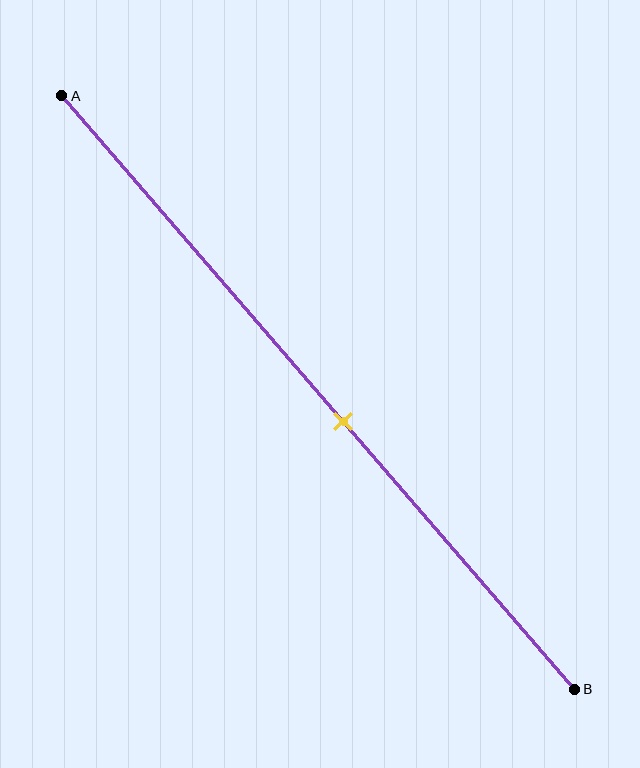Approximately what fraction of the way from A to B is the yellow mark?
The yellow mark is approximately 55% of the way from A to B.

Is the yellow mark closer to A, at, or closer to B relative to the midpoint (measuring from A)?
The yellow mark is closer to point B than the midpoint of segment AB.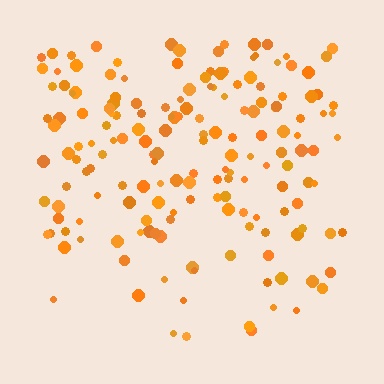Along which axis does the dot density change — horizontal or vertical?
Vertical.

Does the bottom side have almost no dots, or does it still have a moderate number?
Still a moderate number, just noticeably fewer than the top.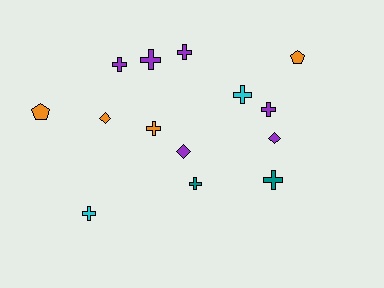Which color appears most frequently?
Purple, with 6 objects.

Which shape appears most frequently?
Cross, with 9 objects.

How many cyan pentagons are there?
There are no cyan pentagons.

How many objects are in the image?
There are 14 objects.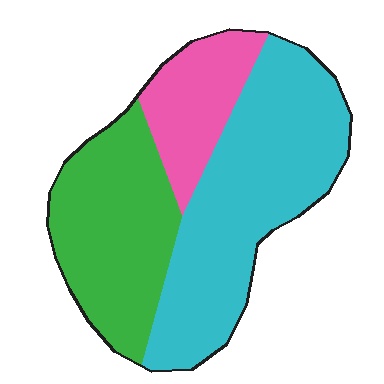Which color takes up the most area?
Cyan, at roughly 50%.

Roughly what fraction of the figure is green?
Green covers around 35% of the figure.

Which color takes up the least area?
Pink, at roughly 20%.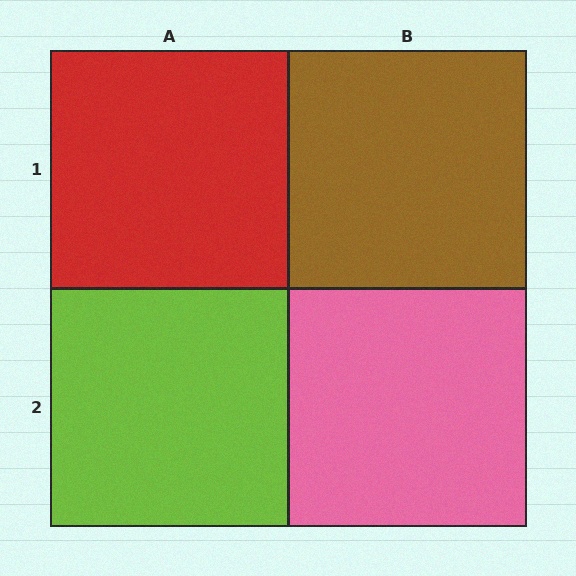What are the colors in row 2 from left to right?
Lime, pink.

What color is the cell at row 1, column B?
Brown.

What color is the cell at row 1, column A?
Red.